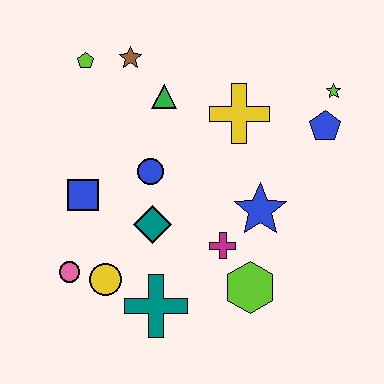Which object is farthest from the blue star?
The lime pentagon is farthest from the blue star.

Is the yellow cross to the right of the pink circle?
Yes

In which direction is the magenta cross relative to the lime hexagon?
The magenta cross is above the lime hexagon.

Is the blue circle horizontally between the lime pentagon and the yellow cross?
Yes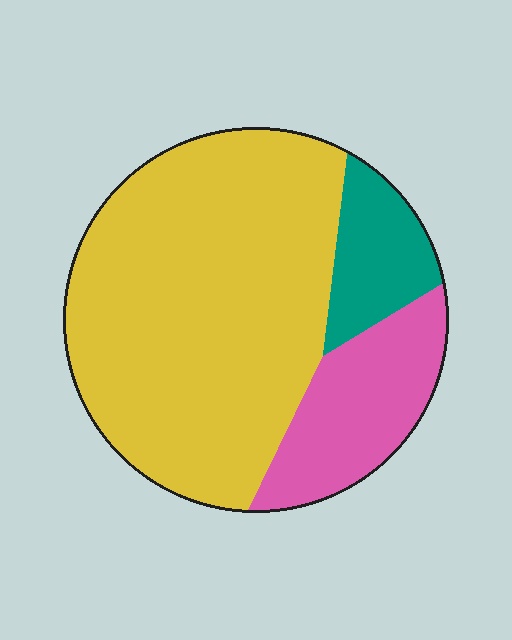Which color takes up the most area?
Yellow, at roughly 70%.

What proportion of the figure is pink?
Pink takes up about one fifth (1/5) of the figure.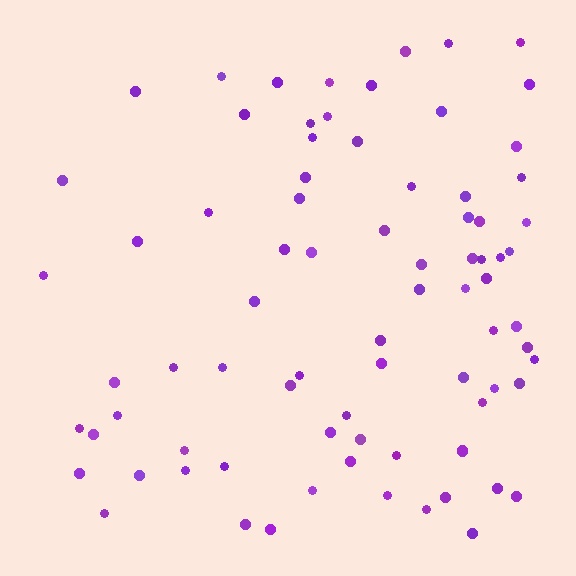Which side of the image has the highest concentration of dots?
The right.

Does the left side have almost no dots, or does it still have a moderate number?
Still a moderate number, just noticeably fewer than the right.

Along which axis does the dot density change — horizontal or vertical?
Horizontal.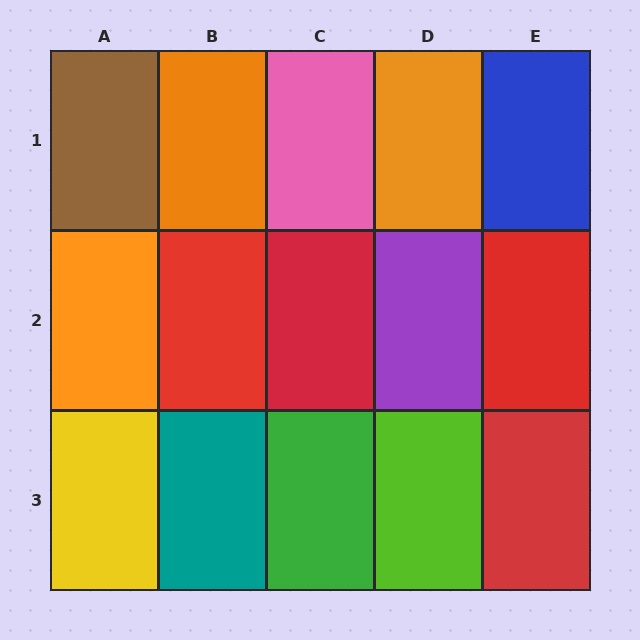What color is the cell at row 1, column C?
Pink.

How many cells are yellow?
1 cell is yellow.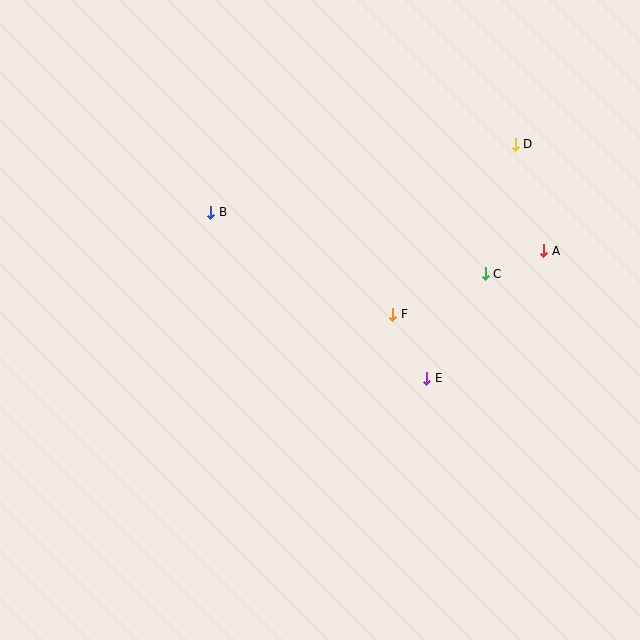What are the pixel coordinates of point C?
Point C is at (485, 274).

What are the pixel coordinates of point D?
Point D is at (515, 144).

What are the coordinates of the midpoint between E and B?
The midpoint between E and B is at (319, 295).